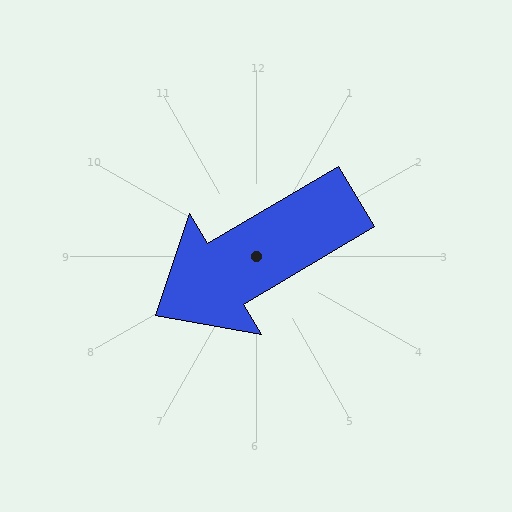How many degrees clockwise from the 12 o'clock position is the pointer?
Approximately 239 degrees.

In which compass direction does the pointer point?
Southwest.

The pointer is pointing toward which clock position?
Roughly 8 o'clock.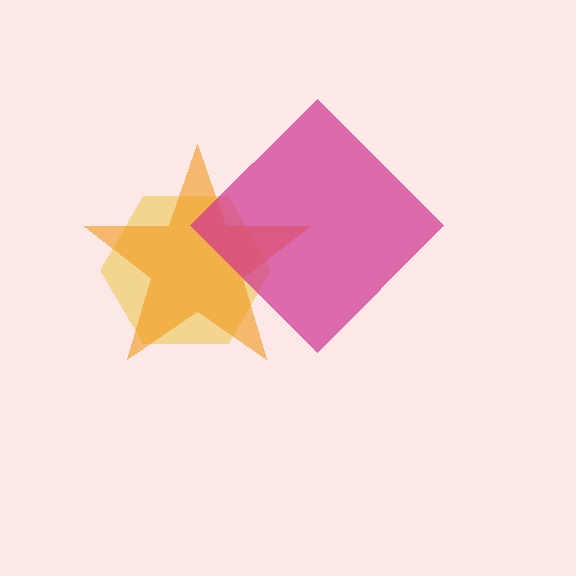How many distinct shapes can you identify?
There are 3 distinct shapes: a yellow hexagon, an orange star, a magenta diamond.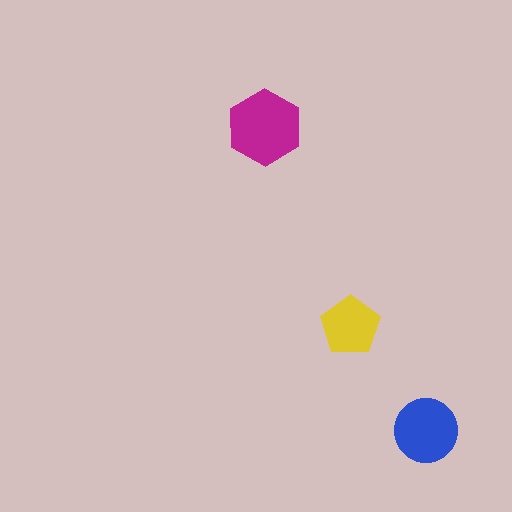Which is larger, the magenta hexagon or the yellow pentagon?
The magenta hexagon.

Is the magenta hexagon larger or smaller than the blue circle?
Larger.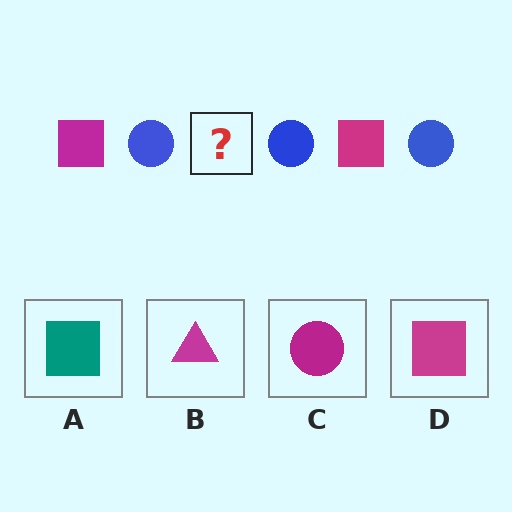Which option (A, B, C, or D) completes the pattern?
D.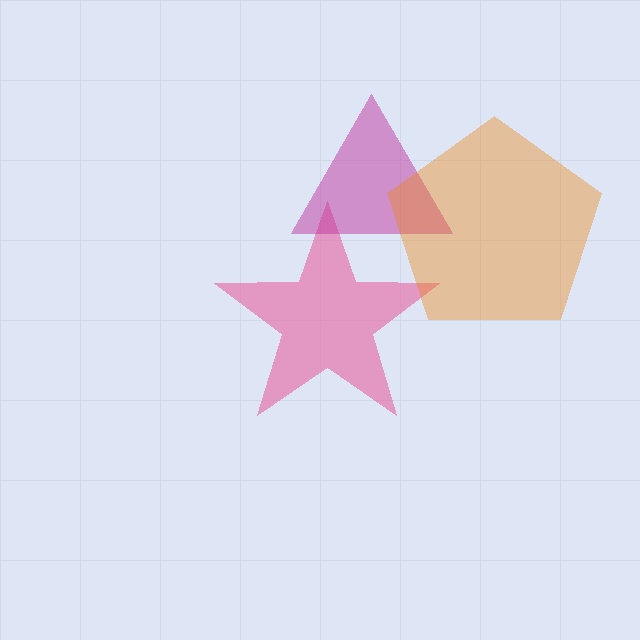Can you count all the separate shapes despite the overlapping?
Yes, there are 3 separate shapes.